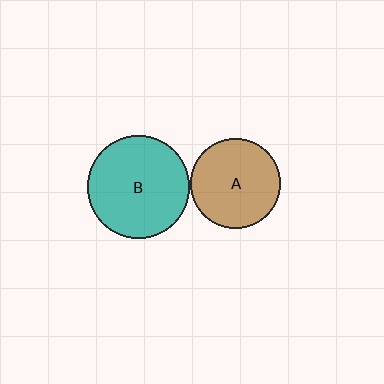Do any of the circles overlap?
No, none of the circles overlap.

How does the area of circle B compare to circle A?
Approximately 1.3 times.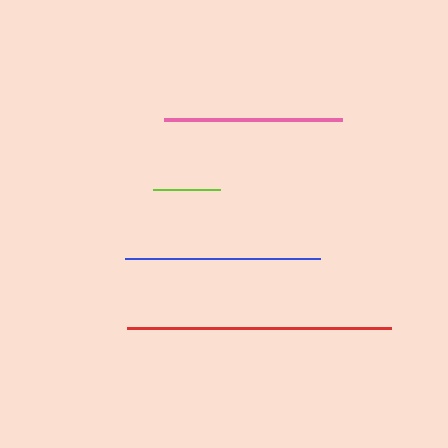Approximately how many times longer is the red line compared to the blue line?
The red line is approximately 1.4 times the length of the blue line.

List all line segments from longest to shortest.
From longest to shortest: red, blue, pink, lime.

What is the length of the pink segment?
The pink segment is approximately 178 pixels long.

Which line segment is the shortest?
The lime line is the shortest at approximately 67 pixels.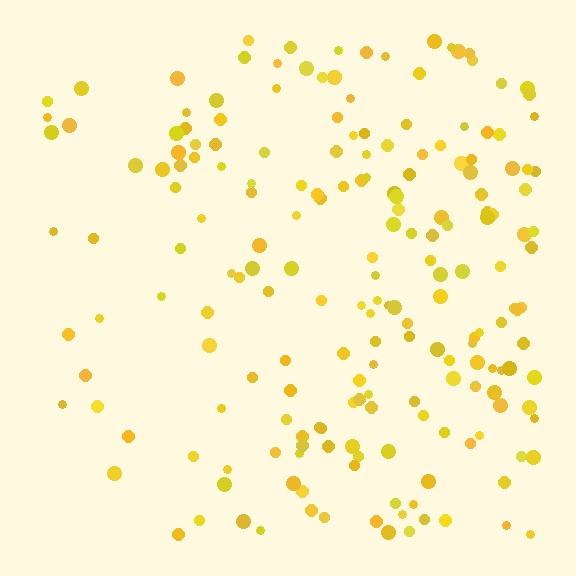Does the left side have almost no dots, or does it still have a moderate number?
Still a moderate number, just noticeably fewer than the right.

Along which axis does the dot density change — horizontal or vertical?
Horizontal.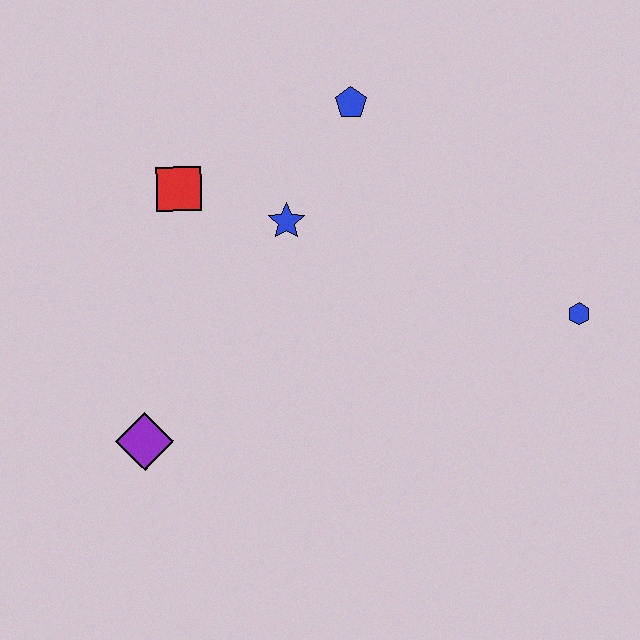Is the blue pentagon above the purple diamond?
Yes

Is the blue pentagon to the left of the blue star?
No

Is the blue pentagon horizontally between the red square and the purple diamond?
No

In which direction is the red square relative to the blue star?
The red square is to the left of the blue star.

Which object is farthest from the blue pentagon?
The purple diamond is farthest from the blue pentagon.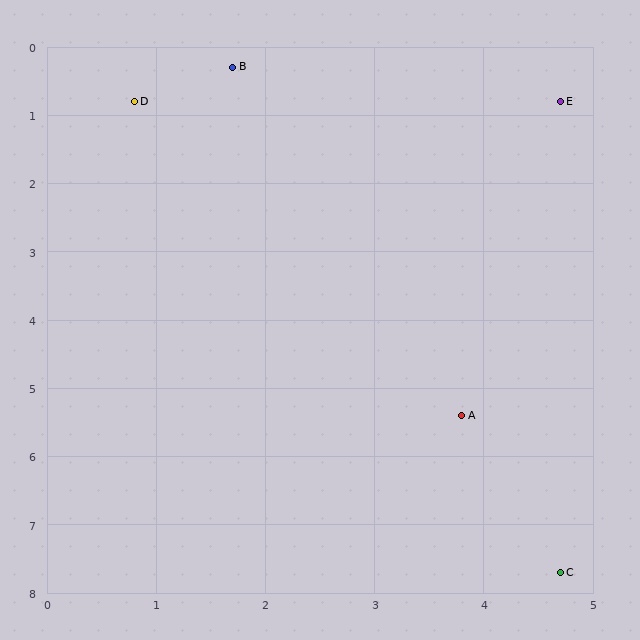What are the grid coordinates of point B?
Point B is at approximately (1.7, 0.3).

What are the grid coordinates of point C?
Point C is at approximately (4.7, 7.7).